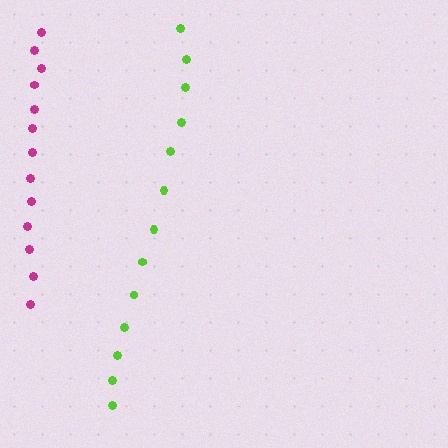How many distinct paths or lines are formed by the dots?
There are 2 distinct paths.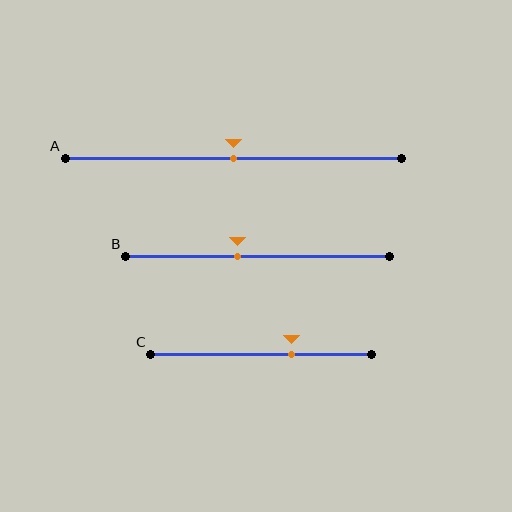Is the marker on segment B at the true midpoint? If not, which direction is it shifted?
No, the marker on segment B is shifted to the left by about 8% of the segment length.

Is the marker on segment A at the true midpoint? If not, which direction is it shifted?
Yes, the marker on segment A is at the true midpoint.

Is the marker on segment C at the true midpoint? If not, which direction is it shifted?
No, the marker on segment C is shifted to the right by about 14% of the segment length.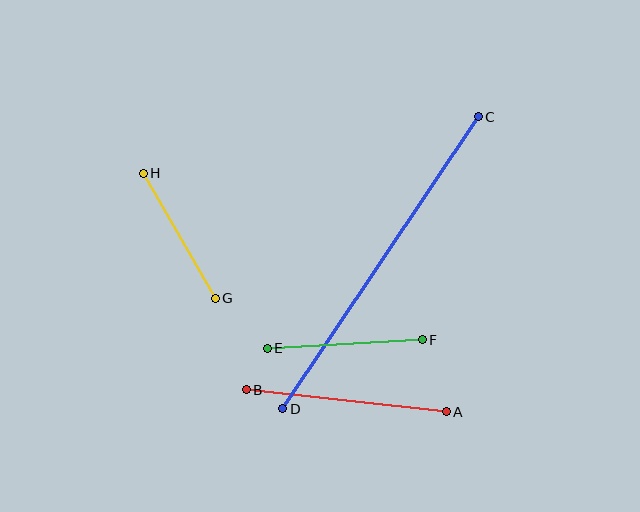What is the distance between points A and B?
The distance is approximately 201 pixels.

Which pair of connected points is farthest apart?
Points C and D are farthest apart.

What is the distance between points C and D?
The distance is approximately 351 pixels.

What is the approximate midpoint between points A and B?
The midpoint is at approximately (346, 401) pixels.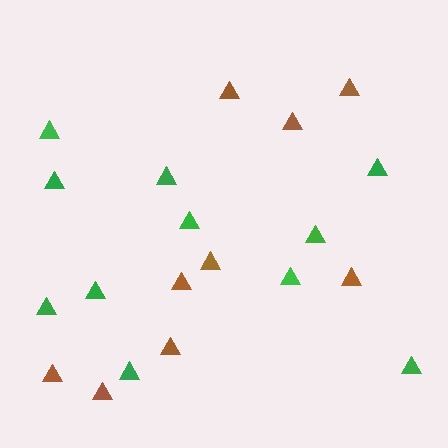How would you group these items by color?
There are 2 groups: one group of brown triangles (9) and one group of green triangles (11).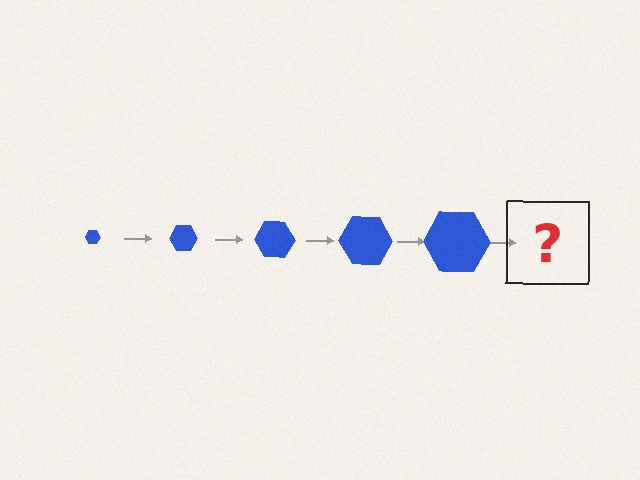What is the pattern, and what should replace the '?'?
The pattern is that the hexagon gets progressively larger each step. The '?' should be a blue hexagon, larger than the previous one.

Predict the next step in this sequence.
The next step is a blue hexagon, larger than the previous one.